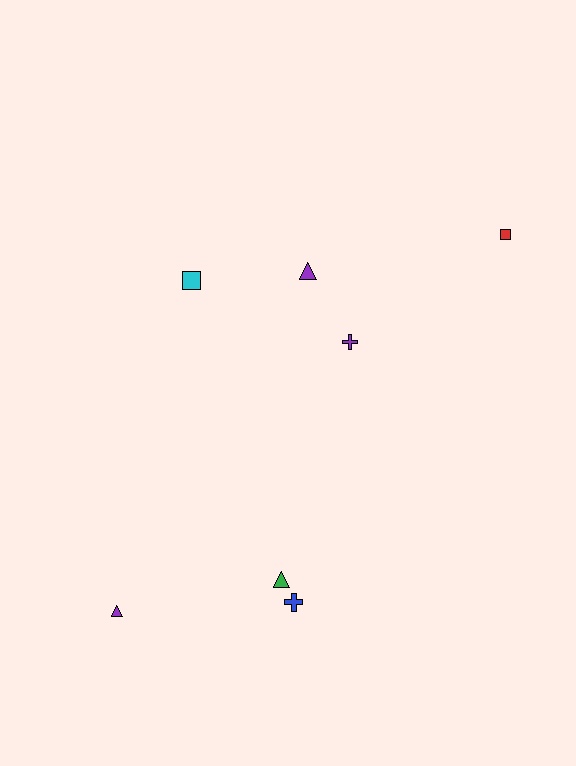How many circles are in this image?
There are no circles.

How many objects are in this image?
There are 7 objects.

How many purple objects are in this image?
There are 3 purple objects.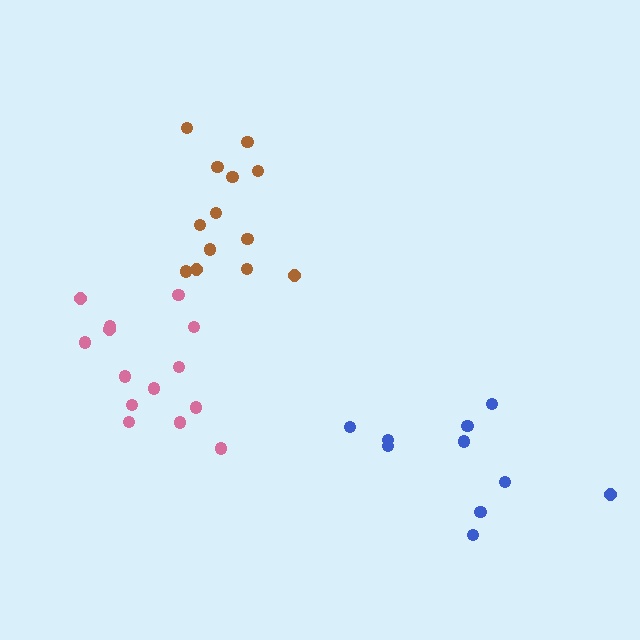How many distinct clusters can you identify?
There are 3 distinct clusters.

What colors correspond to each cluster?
The clusters are colored: pink, blue, brown.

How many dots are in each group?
Group 1: 14 dots, Group 2: 10 dots, Group 3: 13 dots (37 total).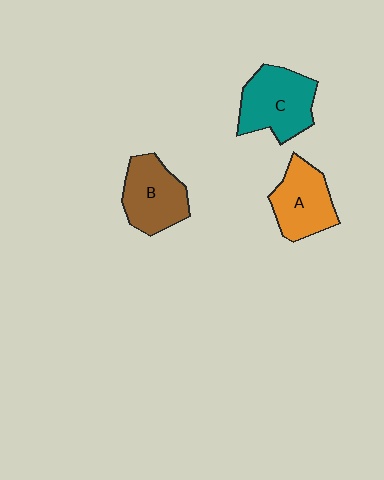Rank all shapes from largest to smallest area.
From largest to smallest: C (teal), B (brown), A (orange).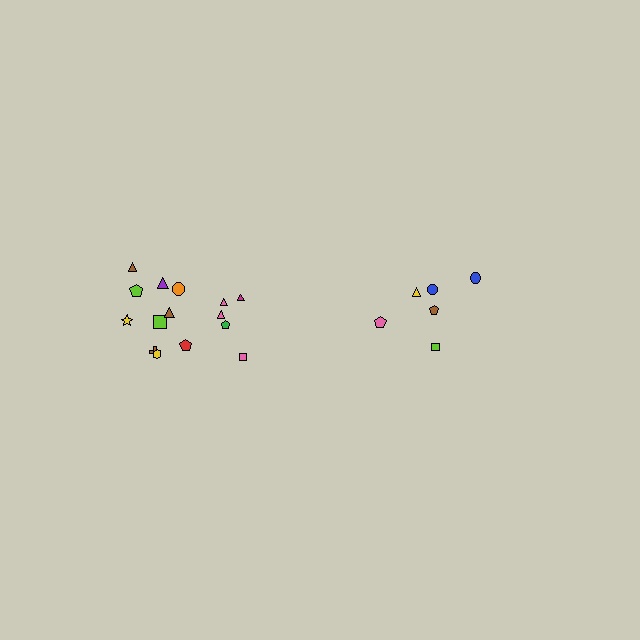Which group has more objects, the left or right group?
The left group.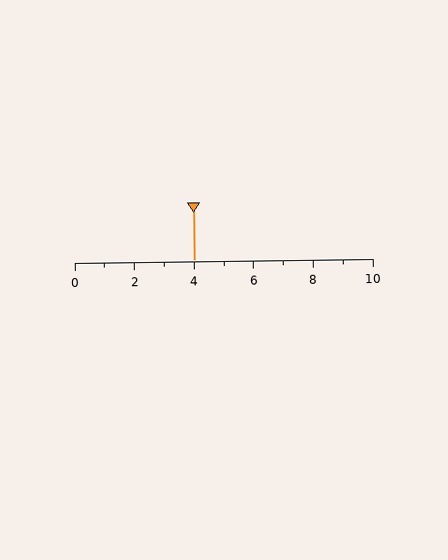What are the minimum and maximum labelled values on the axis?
The axis runs from 0 to 10.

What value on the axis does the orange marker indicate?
The marker indicates approximately 4.